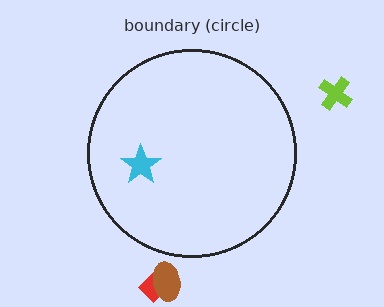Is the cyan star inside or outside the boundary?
Inside.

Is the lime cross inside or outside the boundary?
Outside.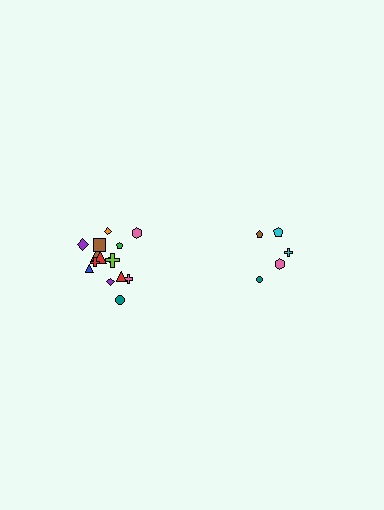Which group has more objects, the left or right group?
The left group.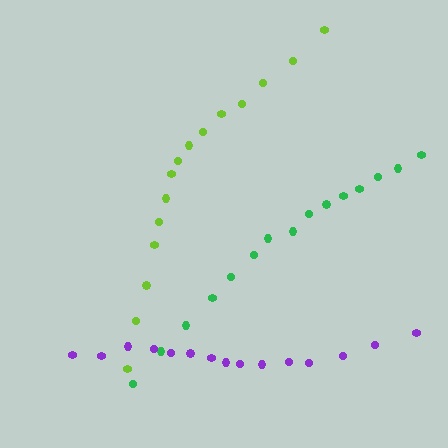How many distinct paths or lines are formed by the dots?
There are 3 distinct paths.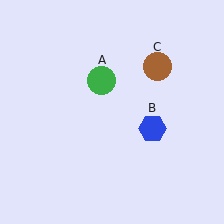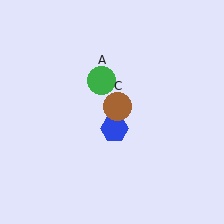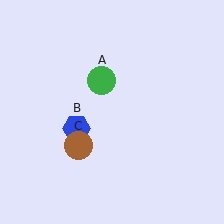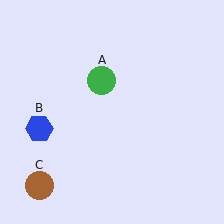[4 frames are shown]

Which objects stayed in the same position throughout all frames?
Green circle (object A) remained stationary.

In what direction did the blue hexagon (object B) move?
The blue hexagon (object B) moved left.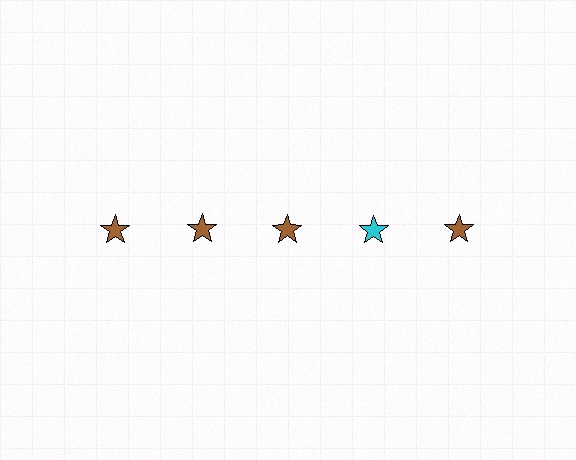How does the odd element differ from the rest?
It has a different color: cyan instead of brown.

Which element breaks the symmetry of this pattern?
The cyan star in the top row, second from right column breaks the symmetry. All other shapes are brown stars.